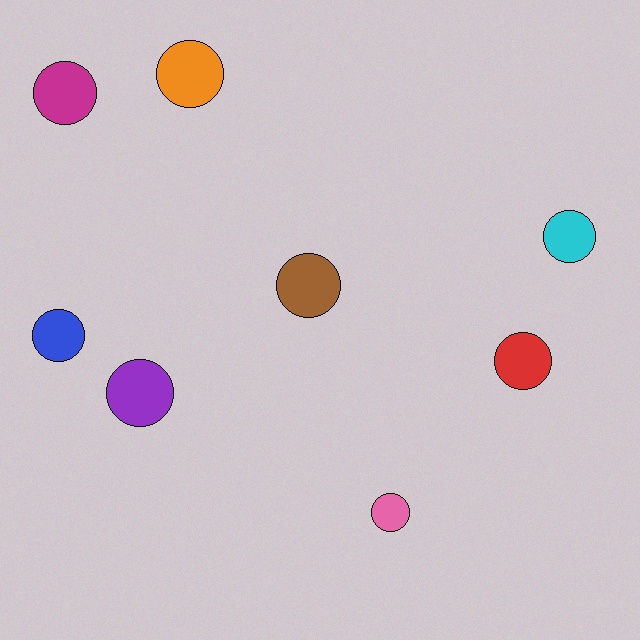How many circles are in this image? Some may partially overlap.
There are 8 circles.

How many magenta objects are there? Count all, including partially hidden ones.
There is 1 magenta object.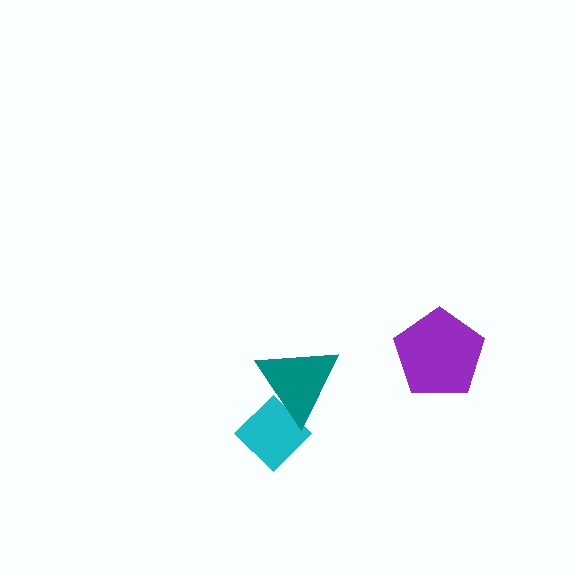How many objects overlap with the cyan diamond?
1 object overlaps with the cyan diamond.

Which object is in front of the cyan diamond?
The teal triangle is in front of the cyan diamond.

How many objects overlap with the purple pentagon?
0 objects overlap with the purple pentagon.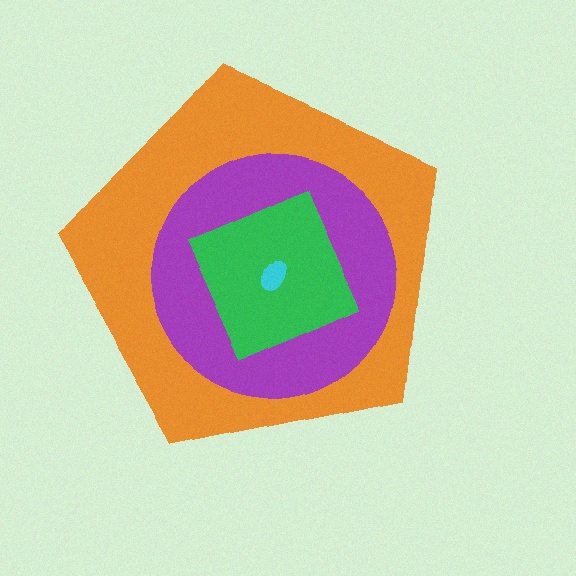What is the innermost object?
The cyan ellipse.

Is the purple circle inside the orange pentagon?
Yes.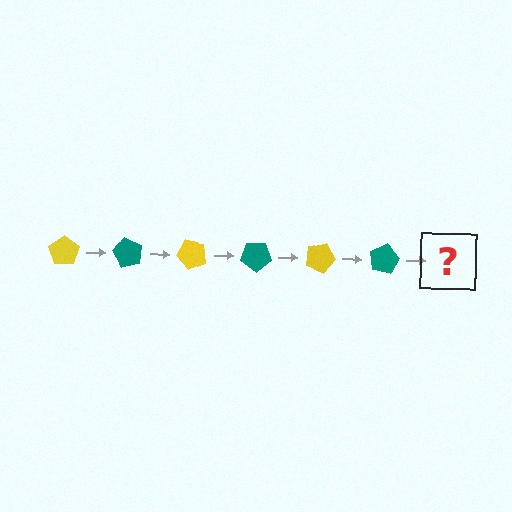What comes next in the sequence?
The next element should be a yellow pentagon, rotated 360 degrees from the start.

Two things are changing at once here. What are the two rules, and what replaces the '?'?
The two rules are that it rotates 60 degrees each step and the color cycles through yellow and teal. The '?' should be a yellow pentagon, rotated 360 degrees from the start.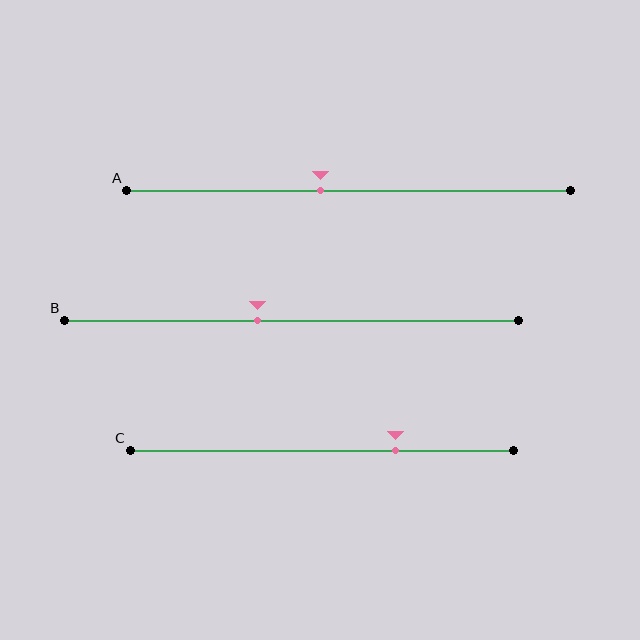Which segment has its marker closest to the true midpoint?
Segment A has its marker closest to the true midpoint.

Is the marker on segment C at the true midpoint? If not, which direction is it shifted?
No, the marker on segment C is shifted to the right by about 19% of the segment length.